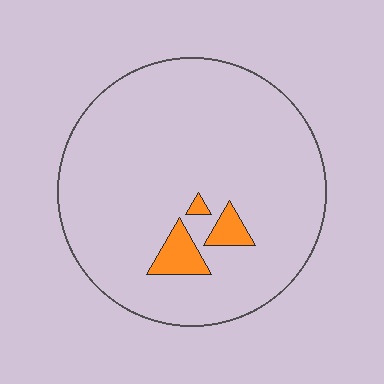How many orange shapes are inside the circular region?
3.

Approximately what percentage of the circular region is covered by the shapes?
Approximately 5%.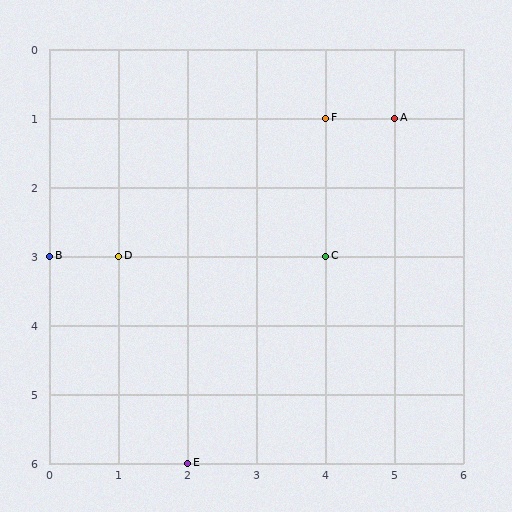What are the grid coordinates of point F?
Point F is at grid coordinates (4, 1).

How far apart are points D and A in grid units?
Points D and A are 4 columns and 2 rows apart (about 4.5 grid units diagonally).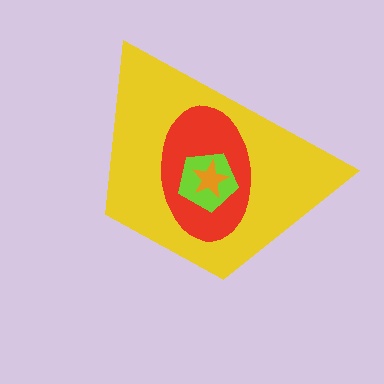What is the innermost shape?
The orange star.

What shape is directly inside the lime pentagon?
The orange star.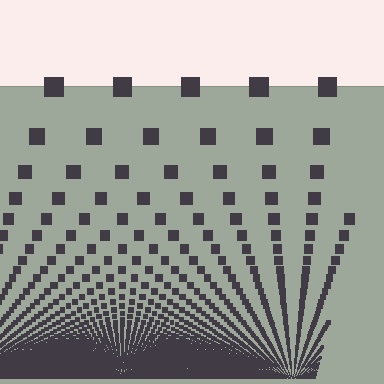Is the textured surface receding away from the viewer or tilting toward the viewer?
The surface appears to tilt toward the viewer. Texture elements get larger and sparser toward the top.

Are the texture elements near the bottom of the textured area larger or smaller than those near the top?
Smaller. The gradient is inverted — elements near the bottom are smaller and denser.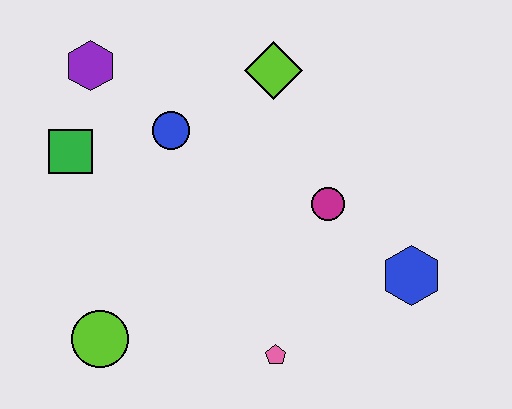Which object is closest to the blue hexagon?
The magenta circle is closest to the blue hexagon.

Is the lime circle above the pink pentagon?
Yes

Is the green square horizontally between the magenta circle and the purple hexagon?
No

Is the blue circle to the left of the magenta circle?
Yes